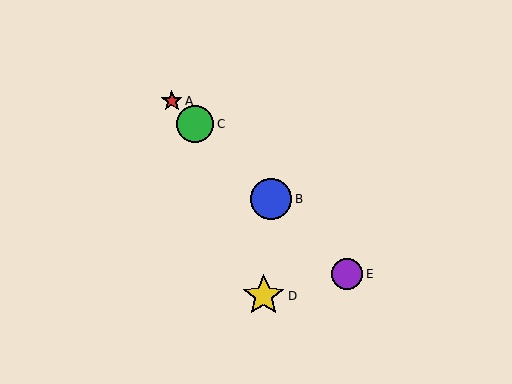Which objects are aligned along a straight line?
Objects A, B, C, E are aligned along a straight line.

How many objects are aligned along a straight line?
4 objects (A, B, C, E) are aligned along a straight line.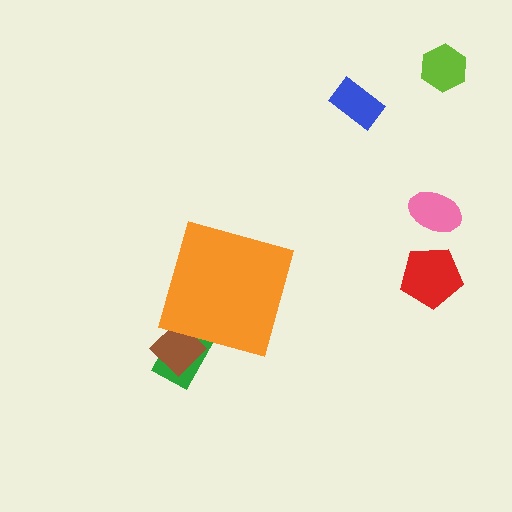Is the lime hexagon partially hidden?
No, the lime hexagon is fully visible.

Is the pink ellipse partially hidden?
No, the pink ellipse is fully visible.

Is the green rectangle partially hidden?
Yes, the green rectangle is partially hidden behind the orange diamond.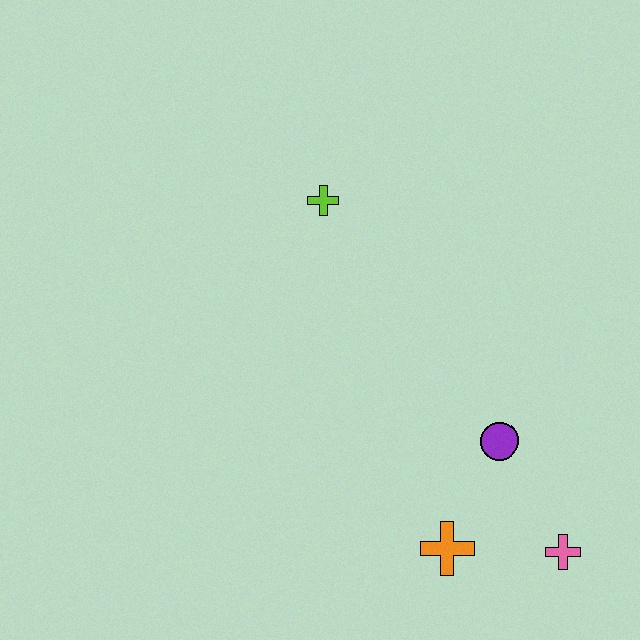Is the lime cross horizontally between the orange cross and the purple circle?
No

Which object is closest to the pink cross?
The orange cross is closest to the pink cross.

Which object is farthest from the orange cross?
The lime cross is farthest from the orange cross.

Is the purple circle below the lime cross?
Yes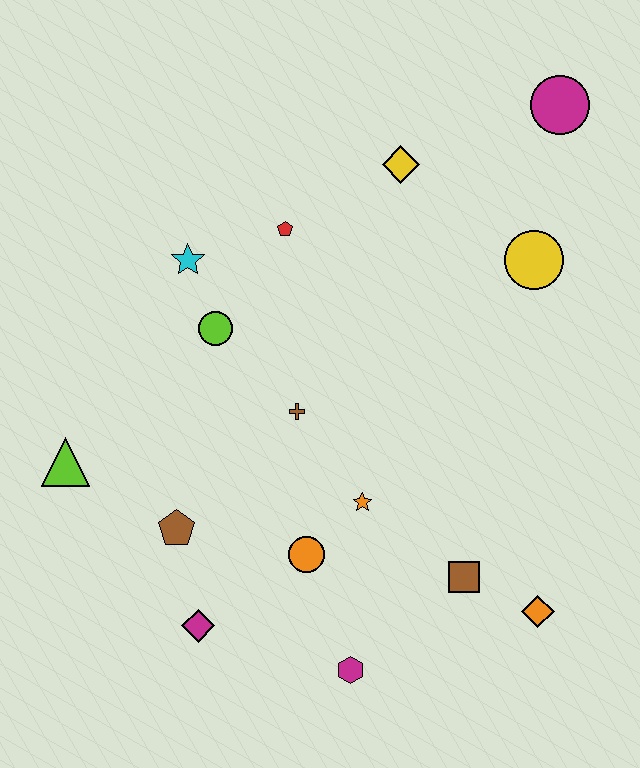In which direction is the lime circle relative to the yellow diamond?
The lime circle is to the left of the yellow diamond.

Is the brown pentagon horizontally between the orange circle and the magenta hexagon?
No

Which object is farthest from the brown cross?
The magenta circle is farthest from the brown cross.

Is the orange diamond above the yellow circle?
No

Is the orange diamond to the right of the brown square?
Yes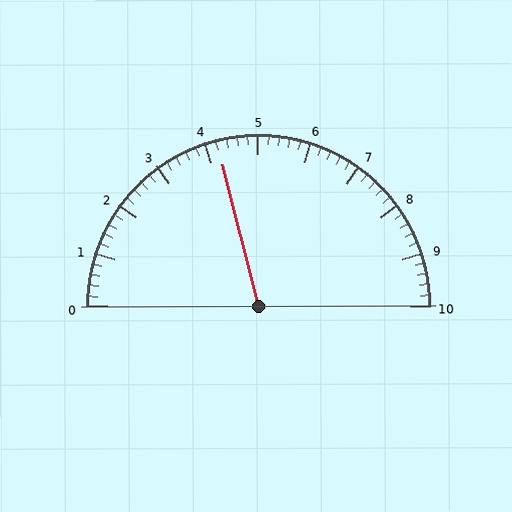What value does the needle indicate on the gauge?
The needle indicates approximately 4.2.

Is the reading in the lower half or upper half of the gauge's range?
The reading is in the lower half of the range (0 to 10).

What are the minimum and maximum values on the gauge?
The gauge ranges from 0 to 10.